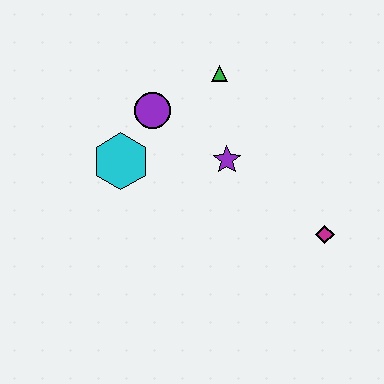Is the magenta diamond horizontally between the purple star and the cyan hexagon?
No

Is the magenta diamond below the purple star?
Yes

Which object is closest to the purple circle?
The cyan hexagon is closest to the purple circle.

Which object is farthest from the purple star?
The magenta diamond is farthest from the purple star.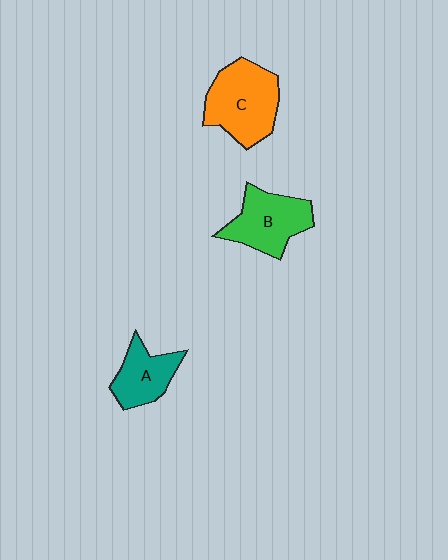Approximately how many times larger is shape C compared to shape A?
Approximately 1.6 times.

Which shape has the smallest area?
Shape A (teal).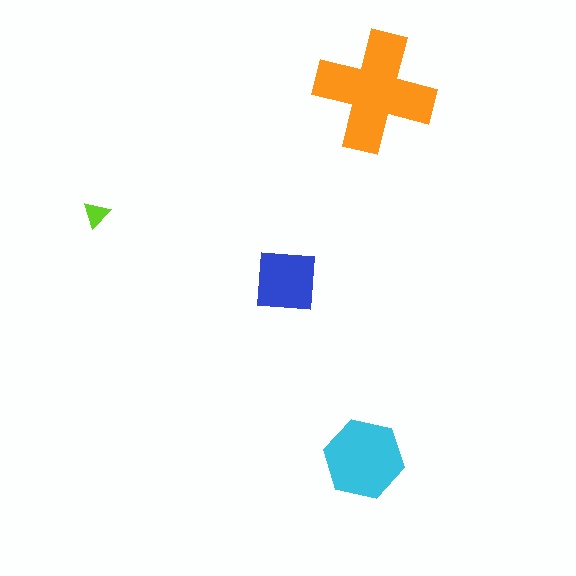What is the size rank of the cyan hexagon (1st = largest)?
2nd.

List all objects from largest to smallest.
The orange cross, the cyan hexagon, the blue square, the lime triangle.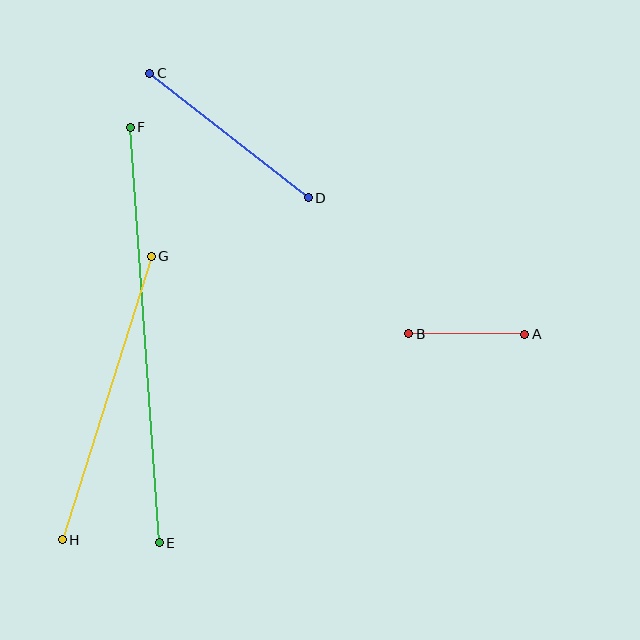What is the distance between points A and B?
The distance is approximately 116 pixels.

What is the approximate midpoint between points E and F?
The midpoint is at approximately (145, 335) pixels.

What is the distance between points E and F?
The distance is approximately 417 pixels.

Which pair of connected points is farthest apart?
Points E and F are farthest apart.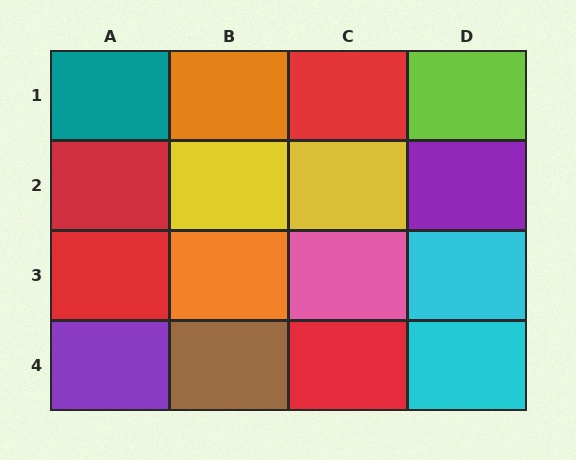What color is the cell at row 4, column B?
Brown.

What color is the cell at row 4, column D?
Cyan.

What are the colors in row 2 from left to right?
Red, yellow, yellow, purple.